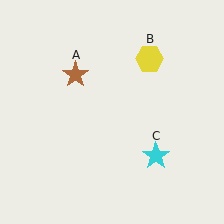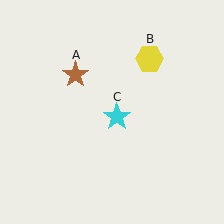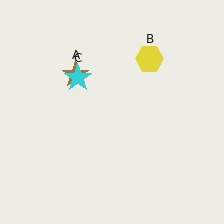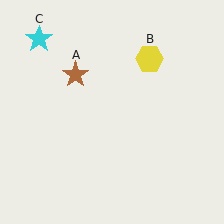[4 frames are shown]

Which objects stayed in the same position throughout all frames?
Brown star (object A) and yellow hexagon (object B) remained stationary.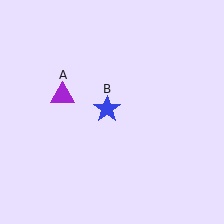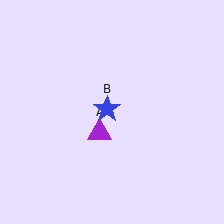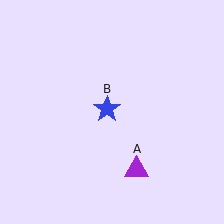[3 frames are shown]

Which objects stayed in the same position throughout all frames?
Blue star (object B) remained stationary.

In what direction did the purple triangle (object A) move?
The purple triangle (object A) moved down and to the right.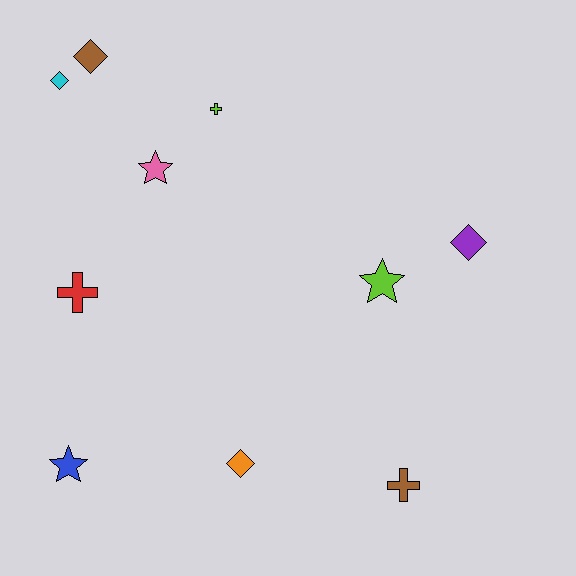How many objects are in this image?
There are 10 objects.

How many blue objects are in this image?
There is 1 blue object.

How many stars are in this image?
There are 3 stars.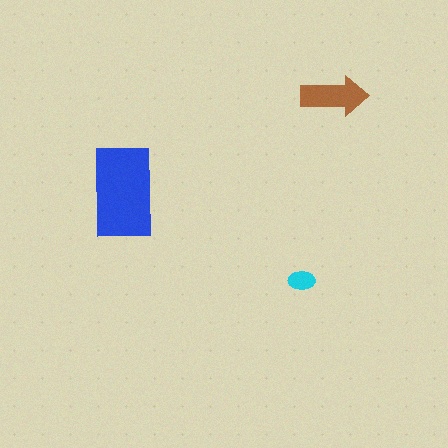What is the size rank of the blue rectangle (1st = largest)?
1st.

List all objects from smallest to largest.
The cyan ellipse, the brown arrow, the blue rectangle.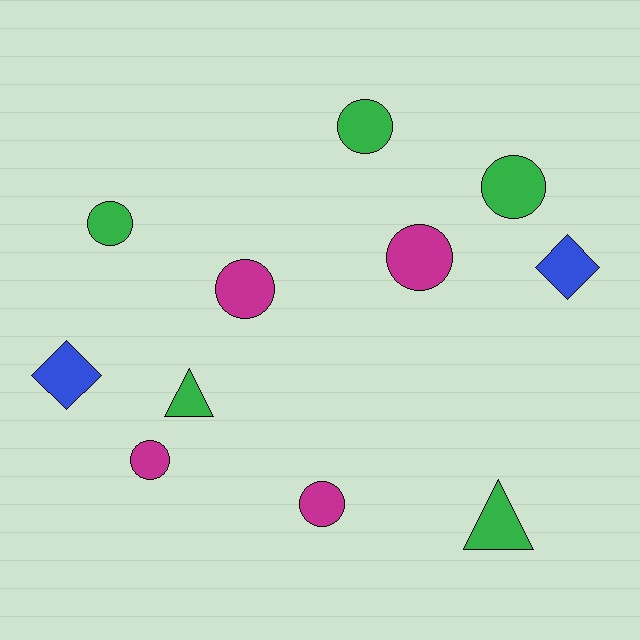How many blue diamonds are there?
There are 2 blue diamonds.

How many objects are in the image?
There are 11 objects.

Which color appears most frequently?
Green, with 5 objects.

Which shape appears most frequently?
Circle, with 7 objects.